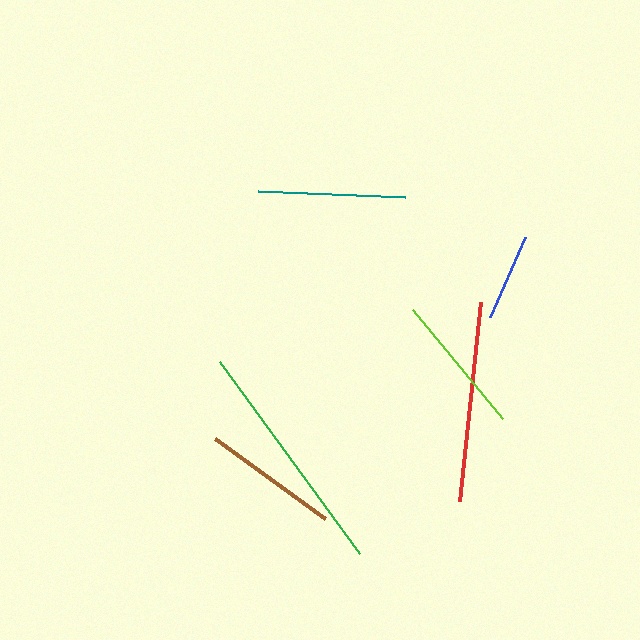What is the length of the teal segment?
The teal segment is approximately 147 pixels long.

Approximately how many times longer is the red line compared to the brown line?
The red line is approximately 1.5 times the length of the brown line.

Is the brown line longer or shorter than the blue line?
The brown line is longer than the blue line.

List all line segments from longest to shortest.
From longest to shortest: green, red, teal, lime, brown, blue.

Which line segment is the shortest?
The blue line is the shortest at approximately 87 pixels.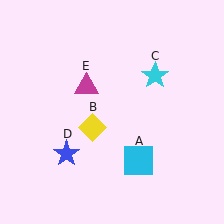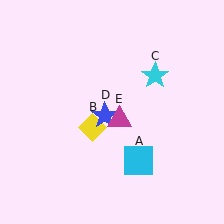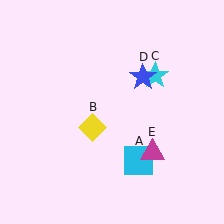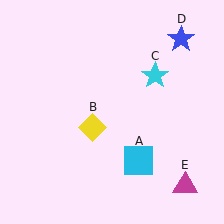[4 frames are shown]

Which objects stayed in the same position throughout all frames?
Cyan square (object A) and yellow diamond (object B) and cyan star (object C) remained stationary.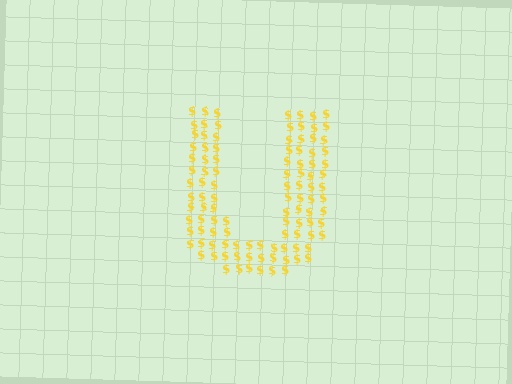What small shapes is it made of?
It is made of small dollar signs.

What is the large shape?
The large shape is the letter U.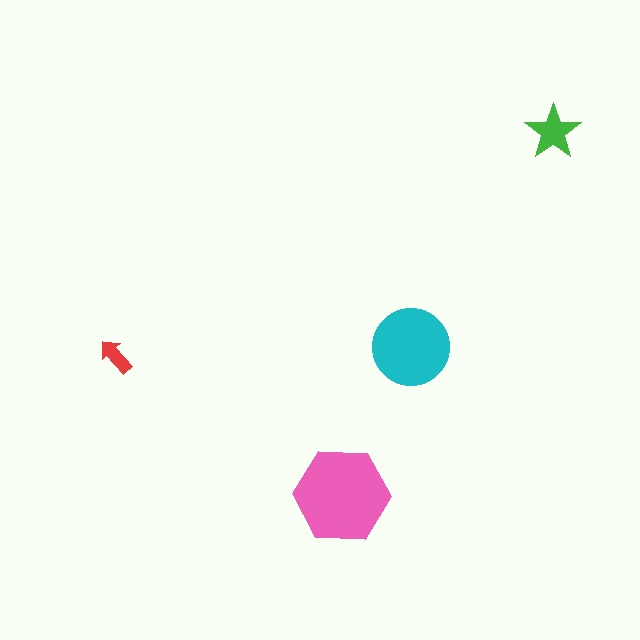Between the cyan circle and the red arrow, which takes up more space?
The cyan circle.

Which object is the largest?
The pink hexagon.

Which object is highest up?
The green star is topmost.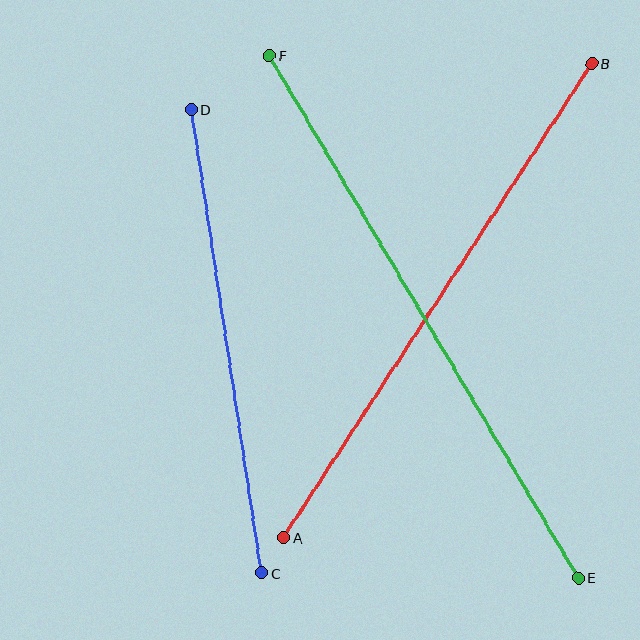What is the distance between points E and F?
The distance is approximately 607 pixels.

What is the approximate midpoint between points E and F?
The midpoint is at approximately (424, 317) pixels.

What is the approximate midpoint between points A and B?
The midpoint is at approximately (438, 301) pixels.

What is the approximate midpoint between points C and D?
The midpoint is at approximately (226, 341) pixels.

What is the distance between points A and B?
The distance is approximately 565 pixels.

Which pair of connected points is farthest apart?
Points E and F are farthest apart.